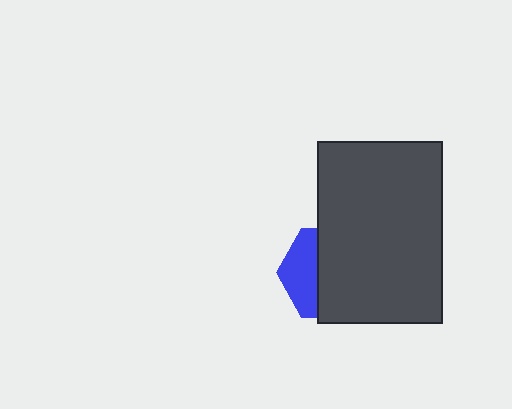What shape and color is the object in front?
The object in front is a dark gray rectangle.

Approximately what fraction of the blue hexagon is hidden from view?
Roughly 63% of the blue hexagon is hidden behind the dark gray rectangle.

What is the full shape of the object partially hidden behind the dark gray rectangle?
The partially hidden object is a blue hexagon.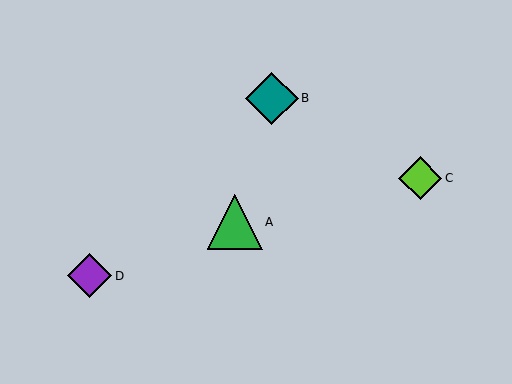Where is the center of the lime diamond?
The center of the lime diamond is at (420, 178).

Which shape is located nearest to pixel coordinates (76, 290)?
The purple diamond (labeled D) at (90, 276) is nearest to that location.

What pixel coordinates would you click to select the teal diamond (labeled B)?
Click at (272, 98) to select the teal diamond B.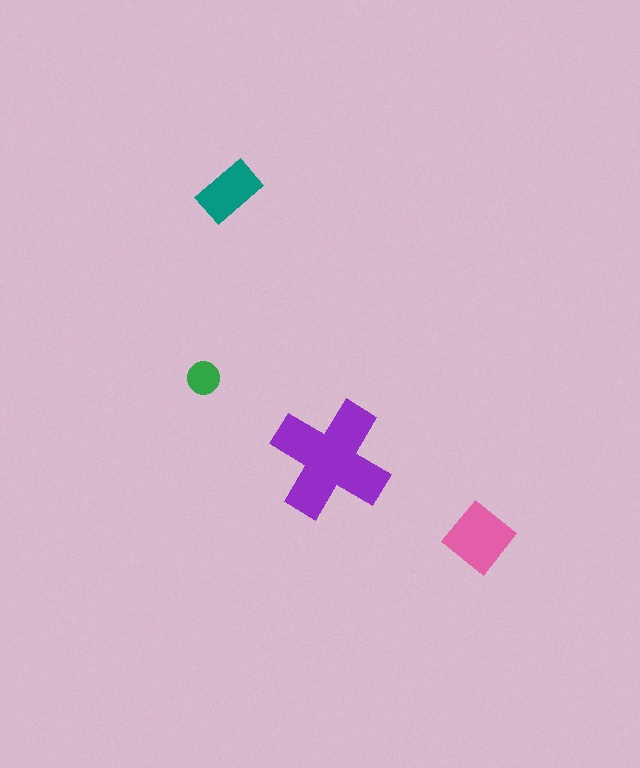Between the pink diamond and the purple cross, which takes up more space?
The purple cross.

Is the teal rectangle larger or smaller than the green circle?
Larger.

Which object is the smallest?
The green circle.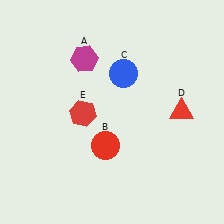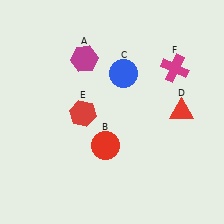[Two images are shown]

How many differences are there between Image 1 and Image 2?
There is 1 difference between the two images.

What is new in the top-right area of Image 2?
A magenta cross (F) was added in the top-right area of Image 2.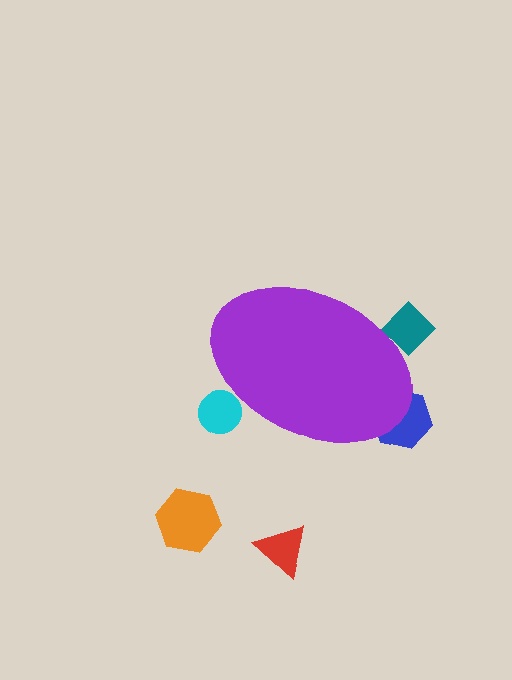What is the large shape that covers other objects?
A purple ellipse.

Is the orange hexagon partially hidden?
No, the orange hexagon is fully visible.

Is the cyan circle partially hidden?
Yes, the cyan circle is partially hidden behind the purple ellipse.